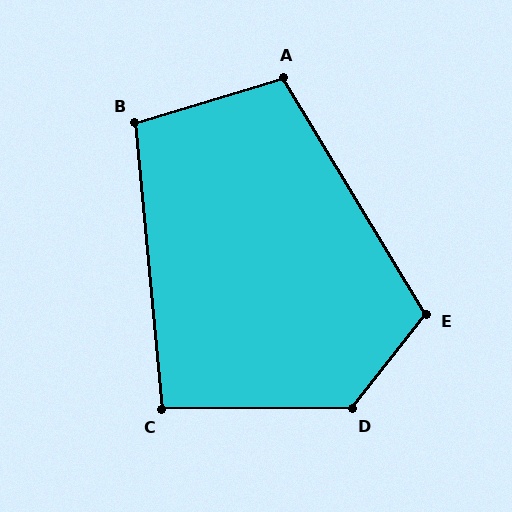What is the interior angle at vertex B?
Approximately 102 degrees (obtuse).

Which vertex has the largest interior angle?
D, at approximately 129 degrees.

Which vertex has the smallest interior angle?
C, at approximately 95 degrees.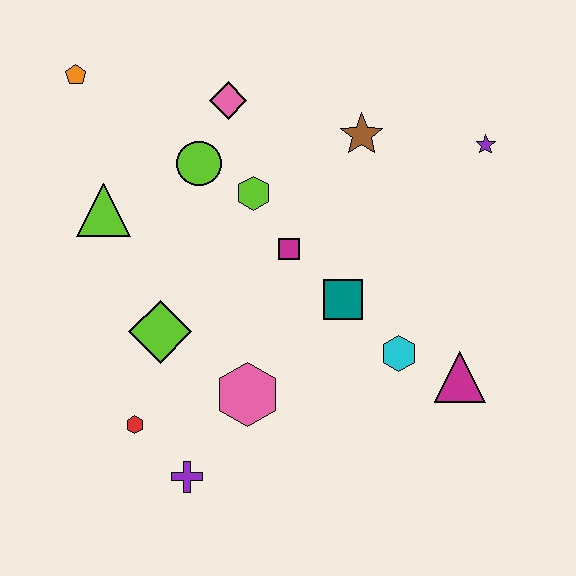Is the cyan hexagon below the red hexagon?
No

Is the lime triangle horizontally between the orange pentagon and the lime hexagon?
Yes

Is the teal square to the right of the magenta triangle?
No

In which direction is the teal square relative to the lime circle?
The teal square is to the right of the lime circle.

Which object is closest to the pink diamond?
The lime circle is closest to the pink diamond.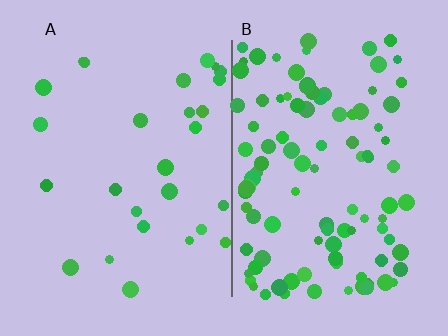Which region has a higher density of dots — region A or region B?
B (the right).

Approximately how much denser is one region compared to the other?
Approximately 3.8× — region B over region A.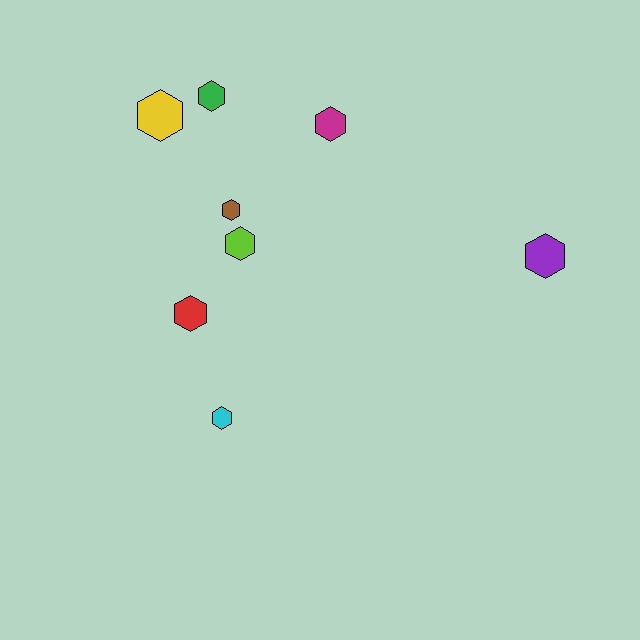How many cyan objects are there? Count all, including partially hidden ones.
There is 1 cyan object.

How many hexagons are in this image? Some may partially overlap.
There are 8 hexagons.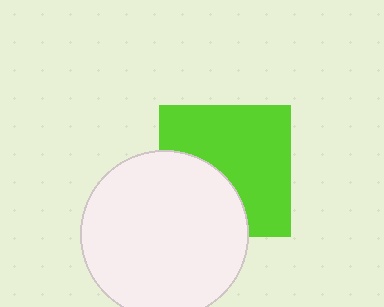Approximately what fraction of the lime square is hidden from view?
Roughly 36% of the lime square is hidden behind the white circle.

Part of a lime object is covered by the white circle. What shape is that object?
It is a square.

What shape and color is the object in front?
The object in front is a white circle.